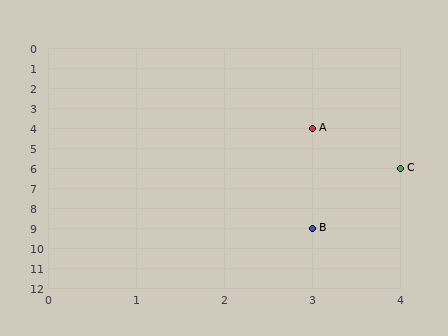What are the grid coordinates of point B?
Point B is at grid coordinates (3, 9).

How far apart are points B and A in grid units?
Points B and A are 5 rows apart.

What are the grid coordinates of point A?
Point A is at grid coordinates (3, 4).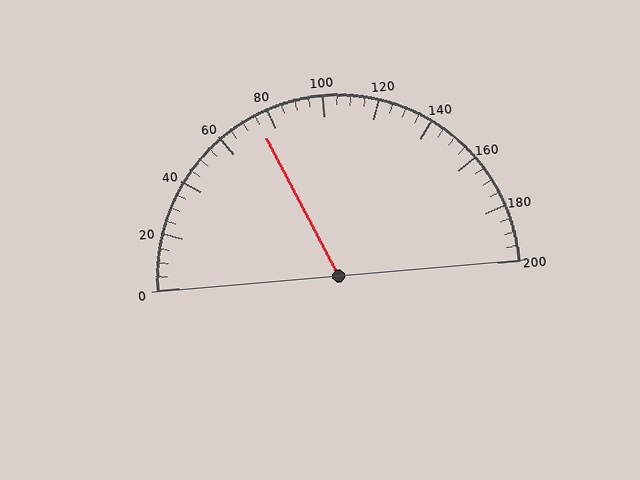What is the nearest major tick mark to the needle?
The nearest major tick mark is 80.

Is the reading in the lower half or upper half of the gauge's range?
The reading is in the lower half of the range (0 to 200).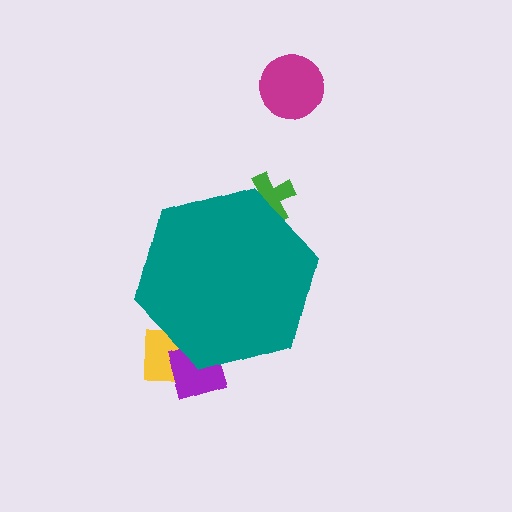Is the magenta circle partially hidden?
No, the magenta circle is fully visible.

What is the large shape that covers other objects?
A teal hexagon.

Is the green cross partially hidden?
Yes, the green cross is partially hidden behind the teal hexagon.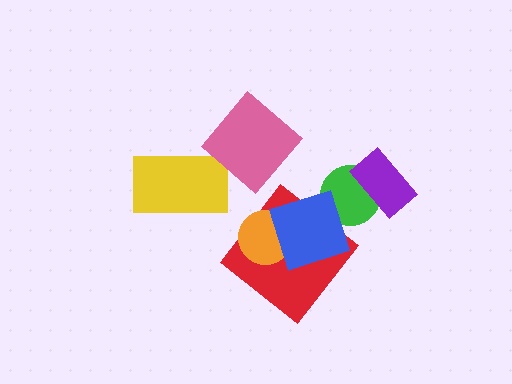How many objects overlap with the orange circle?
2 objects overlap with the orange circle.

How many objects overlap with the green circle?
2 objects overlap with the green circle.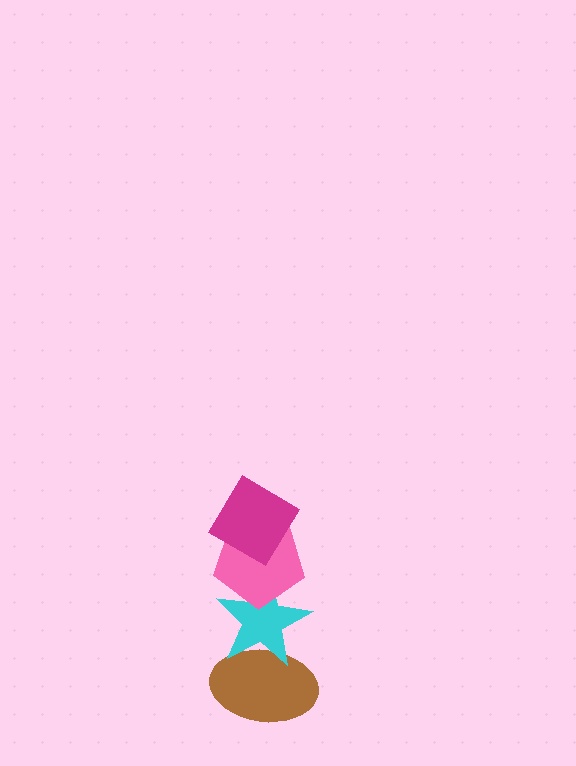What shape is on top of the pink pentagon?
The magenta diamond is on top of the pink pentagon.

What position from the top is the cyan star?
The cyan star is 3rd from the top.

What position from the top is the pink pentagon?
The pink pentagon is 2nd from the top.